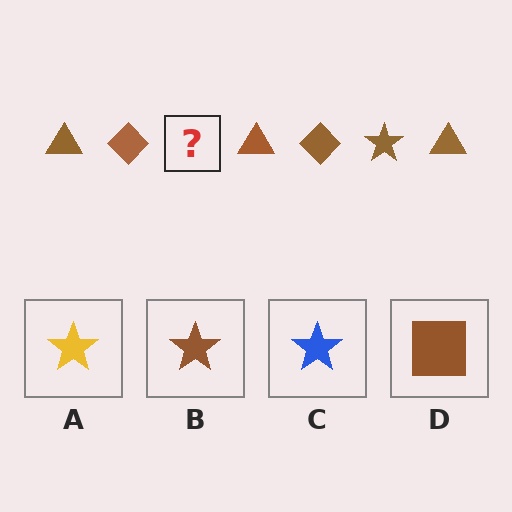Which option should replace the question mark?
Option B.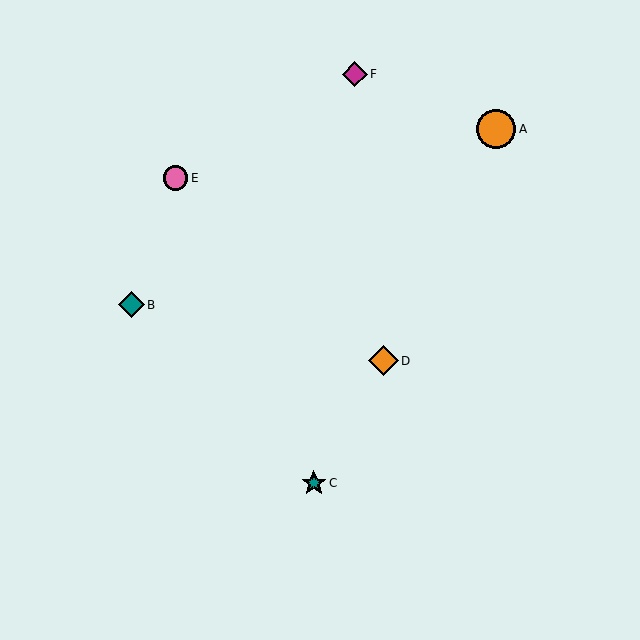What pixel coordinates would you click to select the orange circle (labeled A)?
Click at (496, 129) to select the orange circle A.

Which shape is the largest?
The orange circle (labeled A) is the largest.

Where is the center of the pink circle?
The center of the pink circle is at (175, 178).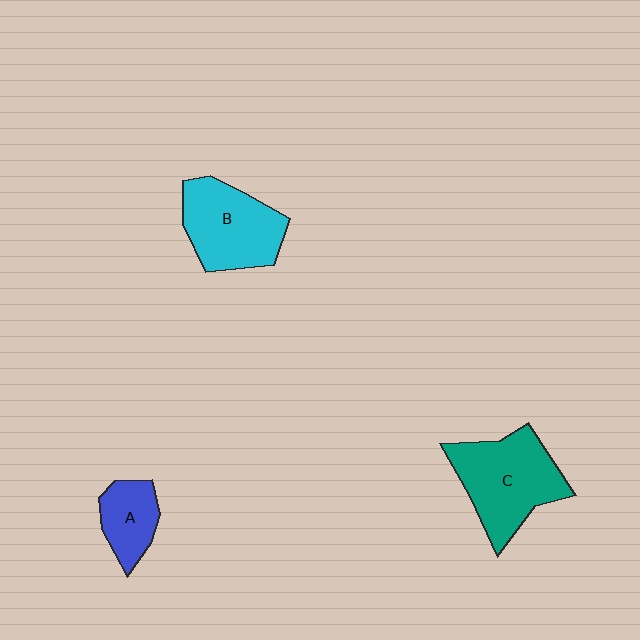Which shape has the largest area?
Shape C (teal).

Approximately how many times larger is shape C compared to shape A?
Approximately 2.1 times.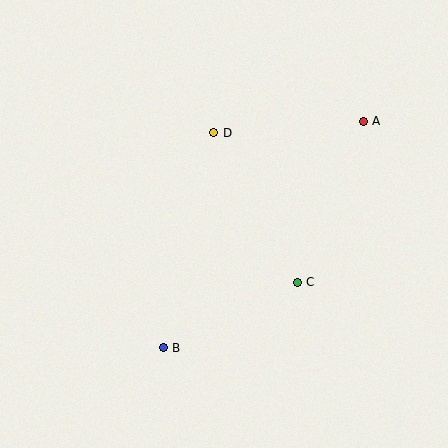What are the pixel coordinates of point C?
Point C is at (297, 282).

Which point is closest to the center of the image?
Point D at (214, 133) is closest to the center.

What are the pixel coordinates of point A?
Point A is at (363, 121).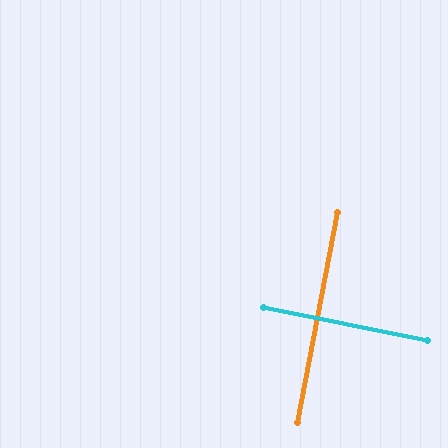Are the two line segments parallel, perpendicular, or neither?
Perpendicular — they meet at approximately 89°.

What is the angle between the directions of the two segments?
Approximately 89 degrees.